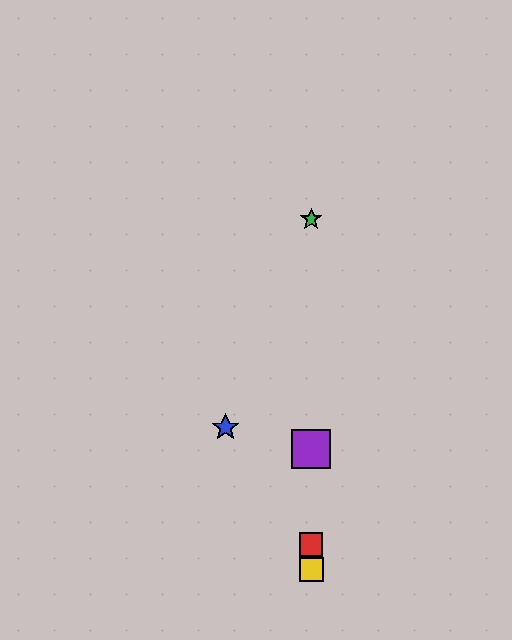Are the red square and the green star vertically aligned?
Yes, both are at x≈311.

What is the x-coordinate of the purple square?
The purple square is at x≈311.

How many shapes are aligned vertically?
4 shapes (the red square, the green star, the yellow square, the purple square) are aligned vertically.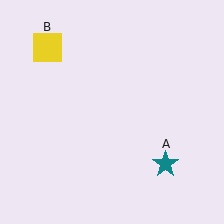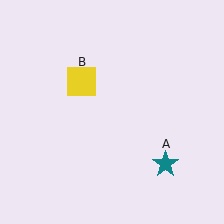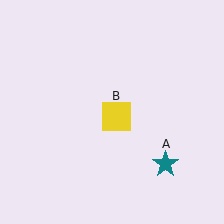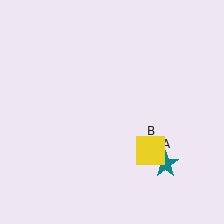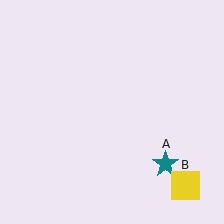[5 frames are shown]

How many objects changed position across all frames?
1 object changed position: yellow square (object B).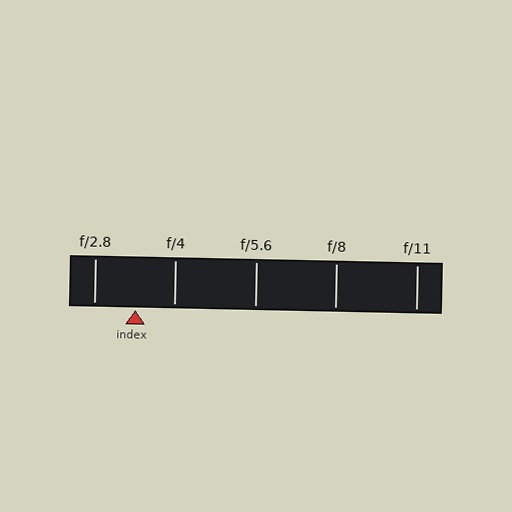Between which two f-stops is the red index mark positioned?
The index mark is between f/2.8 and f/4.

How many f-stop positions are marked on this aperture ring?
There are 5 f-stop positions marked.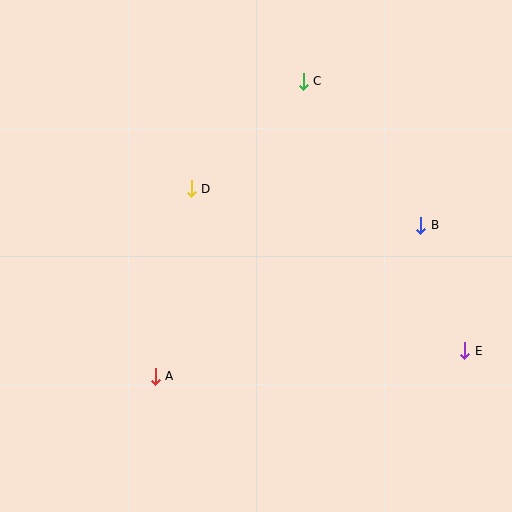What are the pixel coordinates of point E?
Point E is at (465, 351).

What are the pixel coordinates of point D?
Point D is at (191, 189).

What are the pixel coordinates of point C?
Point C is at (303, 81).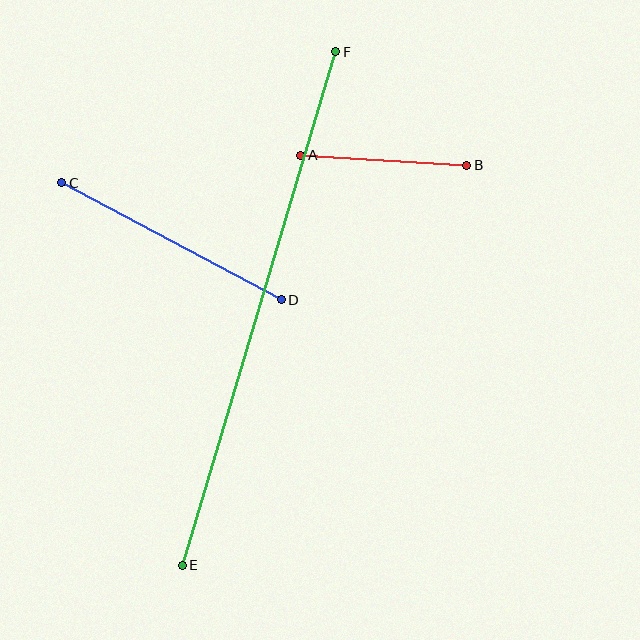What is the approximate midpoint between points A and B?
The midpoint is at approximately (384, 160) pixels.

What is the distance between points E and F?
The distance is approximately 536 pixels.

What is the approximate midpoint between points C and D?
The midpoint is at approximately (172, 241) pixels.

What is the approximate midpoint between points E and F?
The midpoint is at approximately (259, 309) pixels.